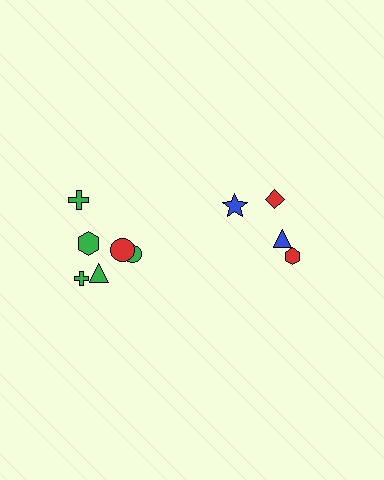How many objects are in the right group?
There are 4 objects.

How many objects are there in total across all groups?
There are 10 objects.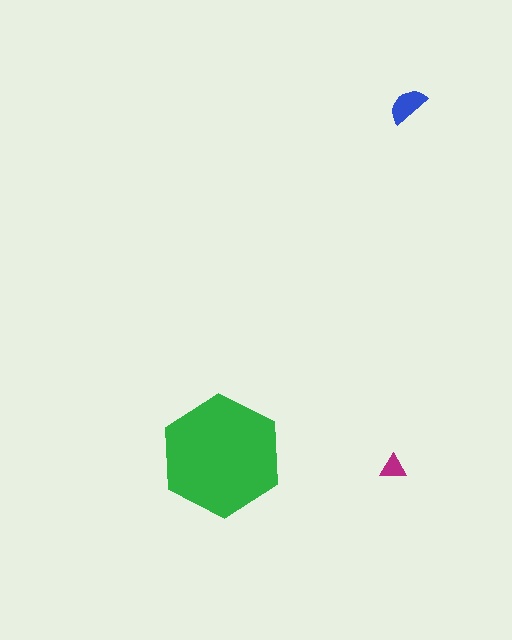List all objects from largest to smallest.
The green hexagon, the blue semicircle, the magenta triangle.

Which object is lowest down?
The magenta triangle is bottommost.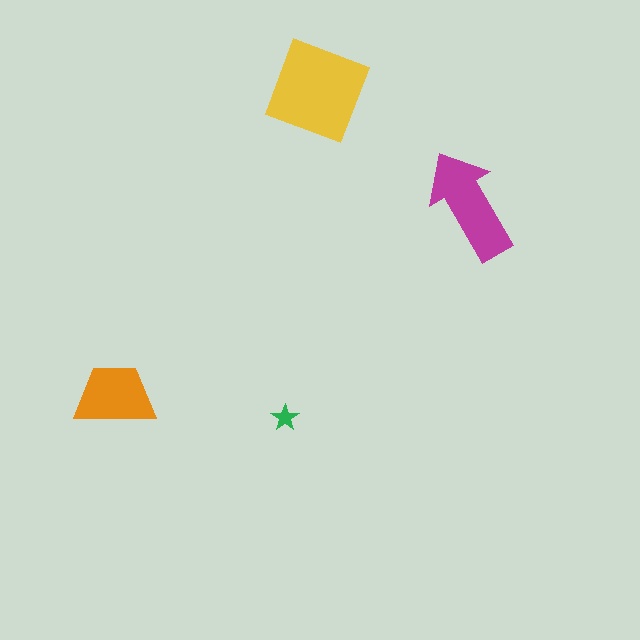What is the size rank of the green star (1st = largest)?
4th.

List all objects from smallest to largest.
The green star, the orange trapezoid, the magenta arrow, the yellow square.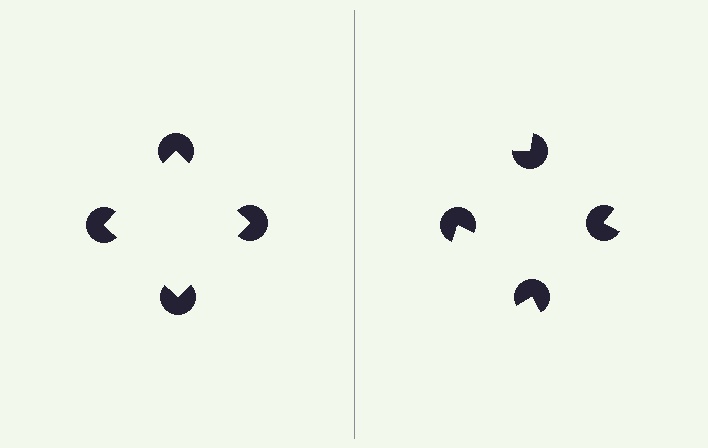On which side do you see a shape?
An illusory square appears on the left side. On the right side the wedge cuts are rotated, so no coherent shape forms.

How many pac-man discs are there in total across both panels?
8 — 4 on each side.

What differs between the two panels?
The pac-man discs are positioned identically on both sides; only the wedge orientations differ. On the left they align to a square; on the right they are misaligned.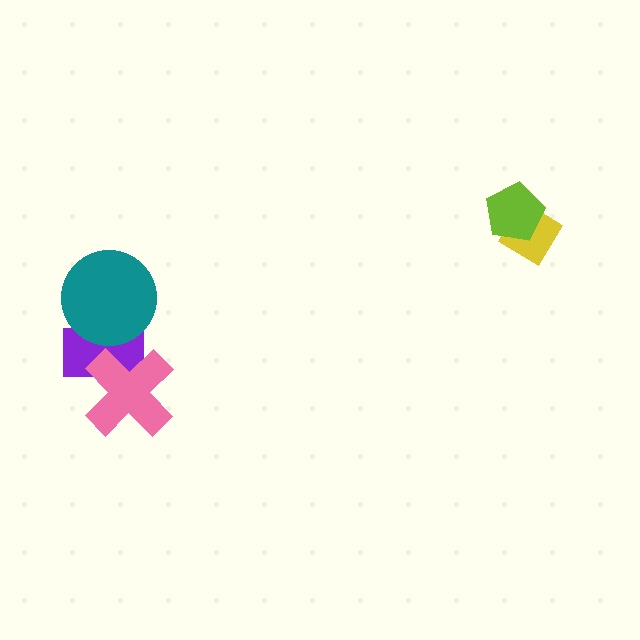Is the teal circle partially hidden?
No, no other shape covers it.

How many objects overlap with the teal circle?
1 object overlaps with the teal circle.